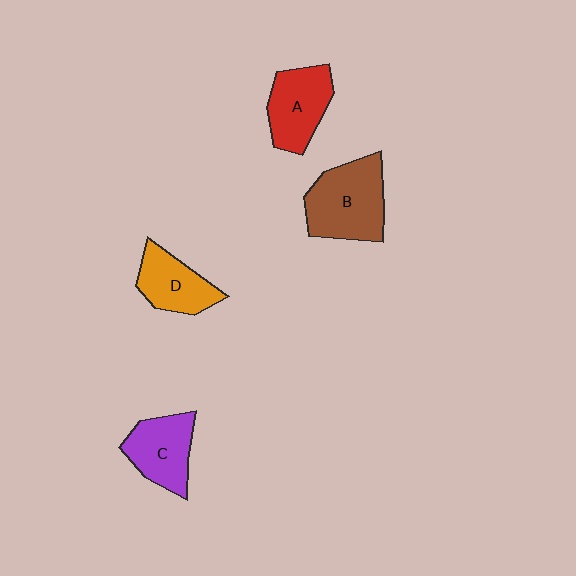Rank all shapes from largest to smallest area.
From largest to smallest: B (brown), A (red), C (purple), D (orange).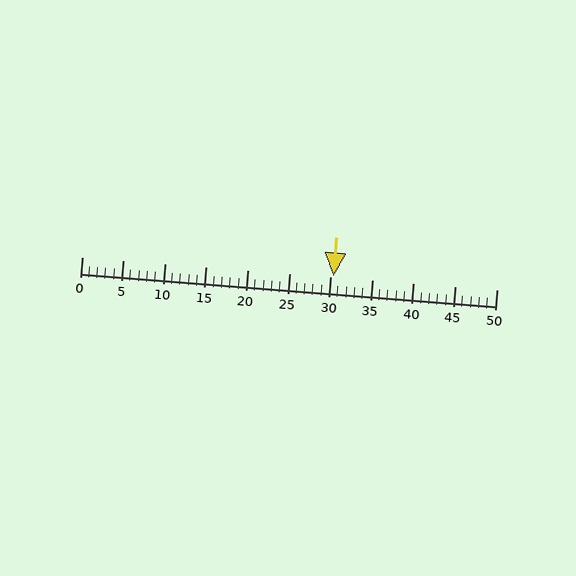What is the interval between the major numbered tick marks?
The major tick marks are spaced 5 units apart.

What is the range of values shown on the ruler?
The ruler shows values from 0 to 50.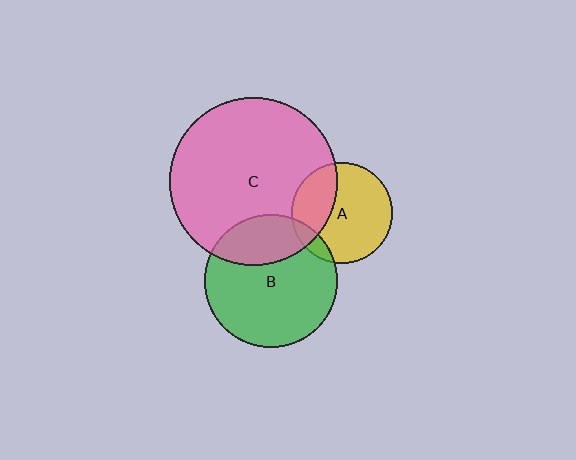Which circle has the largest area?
Circle C (pink).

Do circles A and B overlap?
Yes.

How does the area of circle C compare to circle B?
Approximately 1.6 times.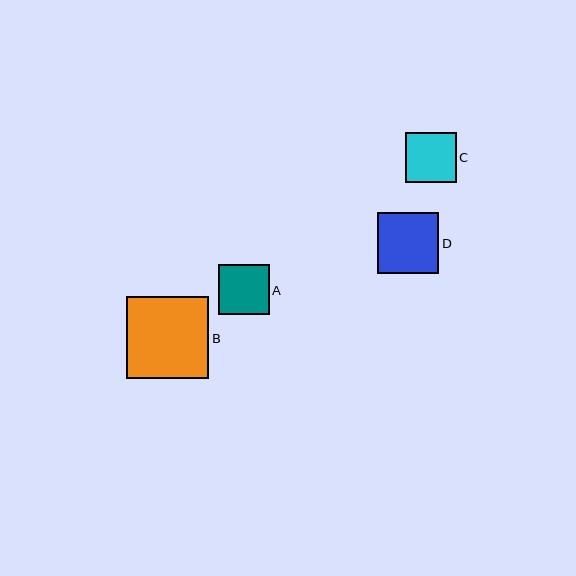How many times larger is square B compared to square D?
Square B is approximately 1.3 times the size of square D.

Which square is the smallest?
Square A is the smallest with a size of approximately 50 pixels.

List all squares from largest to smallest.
From largest to smallest: B, D, C, A.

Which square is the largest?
Square B is the largest with a size of approximately 83 pixels.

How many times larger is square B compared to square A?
Square B is approximately 1.6 times the size of square A.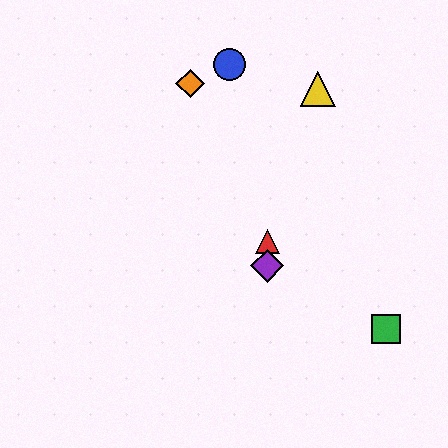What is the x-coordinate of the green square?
The green square is at x≈386.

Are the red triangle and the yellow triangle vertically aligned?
No, the red triangle is at x≈267 and the yellow triangle is at x≈318.